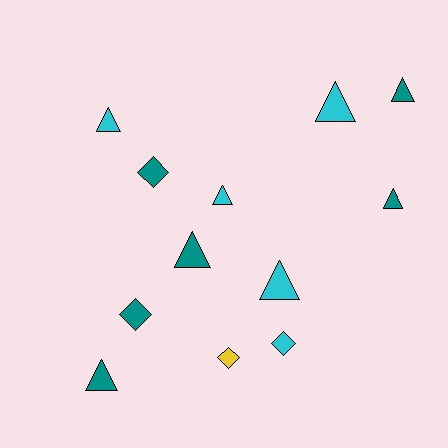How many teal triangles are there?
There are 4 teal triangles.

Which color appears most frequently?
Teal, with 6 objects.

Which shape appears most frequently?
Triangle, with 8 objects.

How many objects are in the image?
There are 12 objects.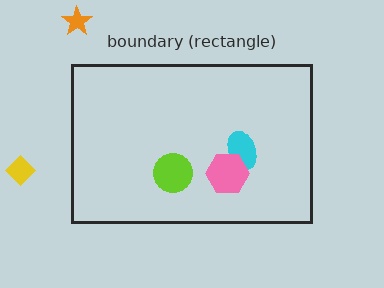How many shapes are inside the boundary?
3 inside, 2 outside.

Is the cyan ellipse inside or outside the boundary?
Inside.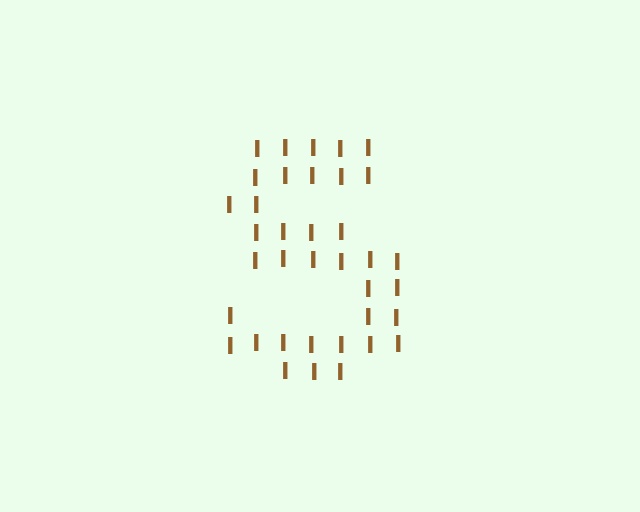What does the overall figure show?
The overall figure shows the letter S.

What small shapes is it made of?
It is made of small letter I's.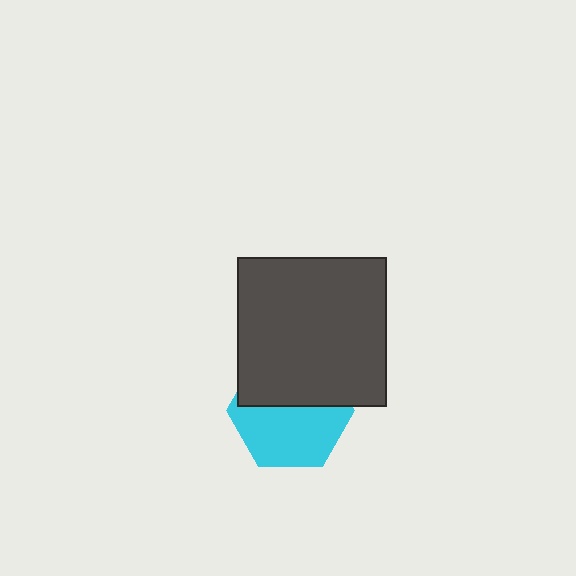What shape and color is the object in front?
The object in front is a dark gray square.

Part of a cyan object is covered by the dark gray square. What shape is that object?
It is a hexagon.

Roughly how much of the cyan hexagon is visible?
About half of it is visible (roughly 55%).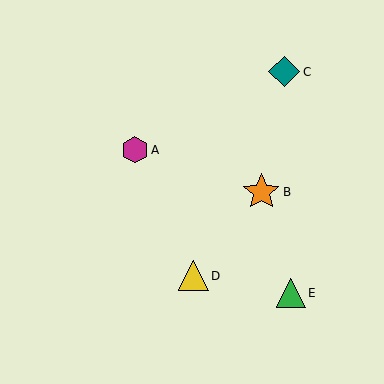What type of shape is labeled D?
Shape D is a yellow triangle.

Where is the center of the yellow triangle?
The center of the yellow triangle is at (193, 276).